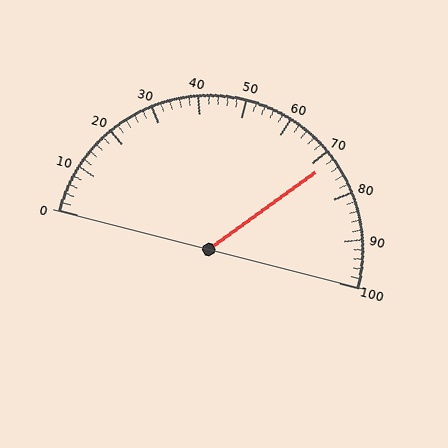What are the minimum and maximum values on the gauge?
The gauge ranges from 0 to 100.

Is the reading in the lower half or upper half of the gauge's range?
The reading is in the upper half of the range (0 to 100).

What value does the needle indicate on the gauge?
The needle indicates approximately 72.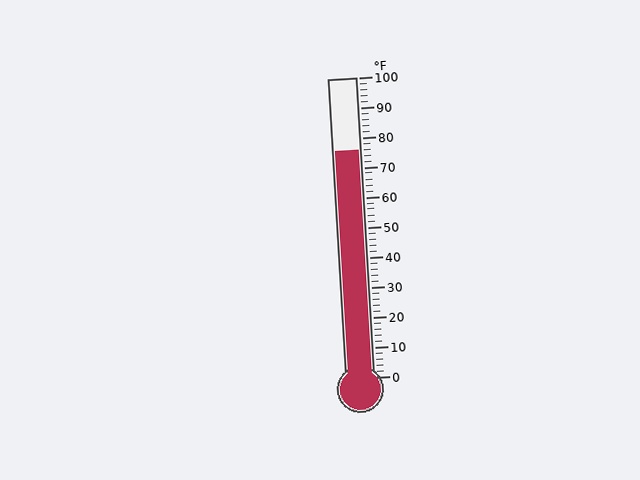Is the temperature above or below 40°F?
The temperature is above 40°F.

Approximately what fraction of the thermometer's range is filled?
The thermometer is filled to approximately 75% of its range.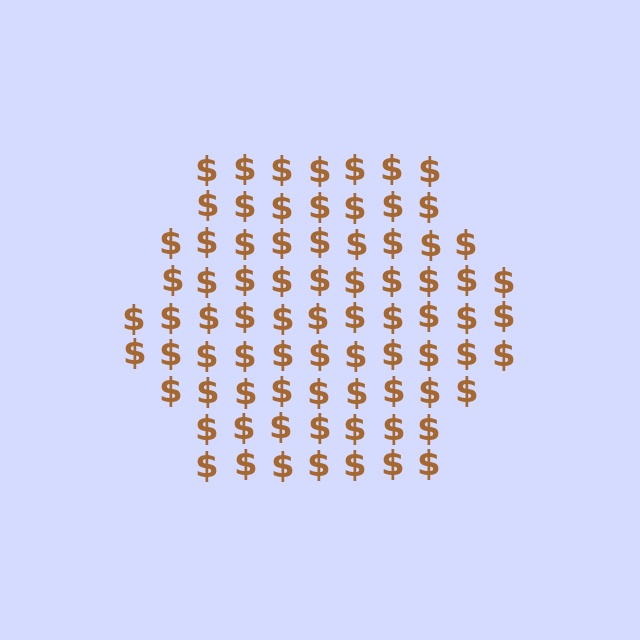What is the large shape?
The large shape is a hexagon.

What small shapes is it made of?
It is made of small dollar signs.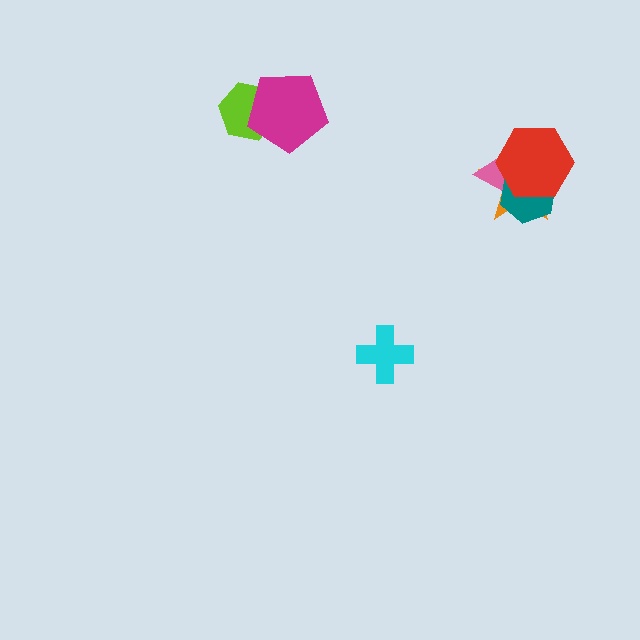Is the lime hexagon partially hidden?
Yes, it is partially covered by another shape.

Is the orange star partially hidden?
Yes, it is partially covered by another shape.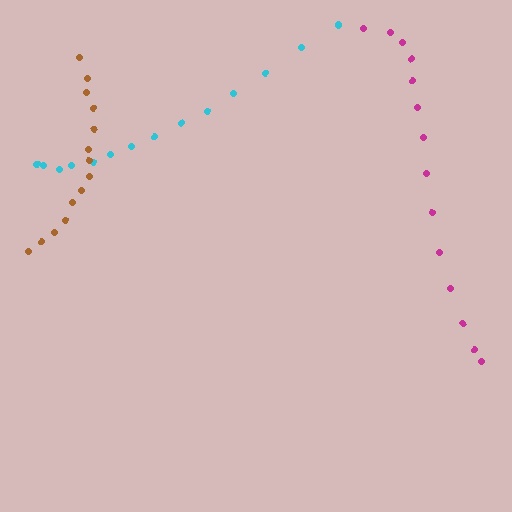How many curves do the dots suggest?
There are 3 distinct paths.